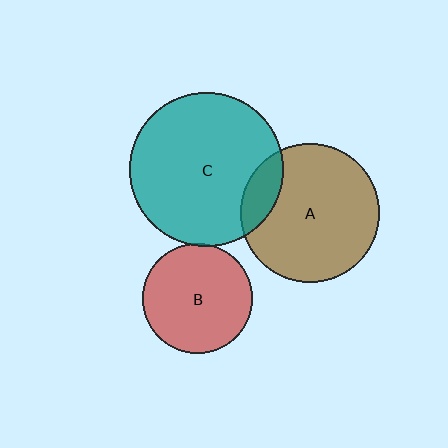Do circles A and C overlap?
Yes.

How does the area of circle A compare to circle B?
Approximately 1.6 times.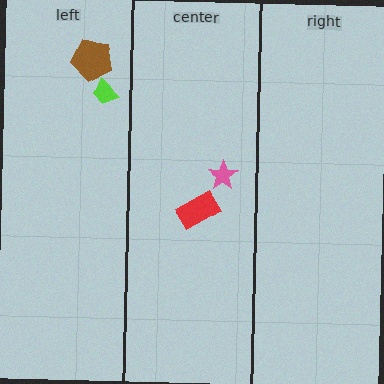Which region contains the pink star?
The center region.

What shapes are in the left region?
The lime trapezoid, the brown pentagon.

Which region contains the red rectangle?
The center region.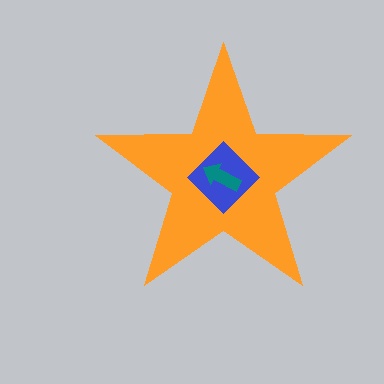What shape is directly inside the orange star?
The blue diamond.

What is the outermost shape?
The orange star.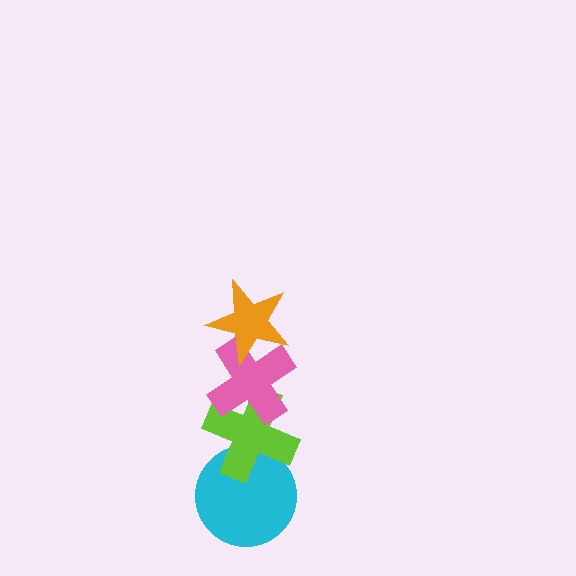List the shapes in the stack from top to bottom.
From top to bottom: the orange star, the pink cross, the lime cross, the cyan circle.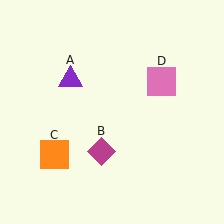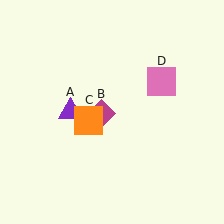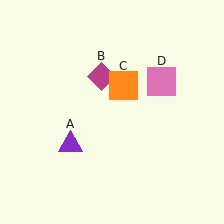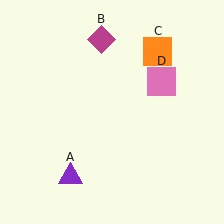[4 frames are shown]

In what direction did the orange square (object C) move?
The orange square (object C) moved up and to the right.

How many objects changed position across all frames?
3 objects changed position: purple triangle (object A), magenta diamond (object B), orange square (object C).